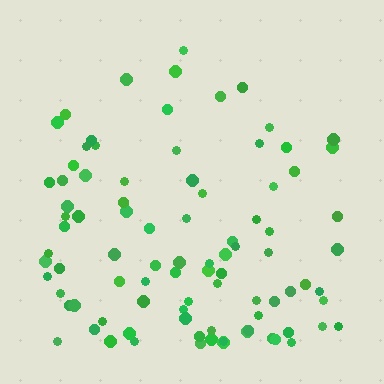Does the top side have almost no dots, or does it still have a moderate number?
Still a moderate number, just noticeably fewer than the bottom.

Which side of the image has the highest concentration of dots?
The bottom.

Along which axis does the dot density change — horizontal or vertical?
Vertical.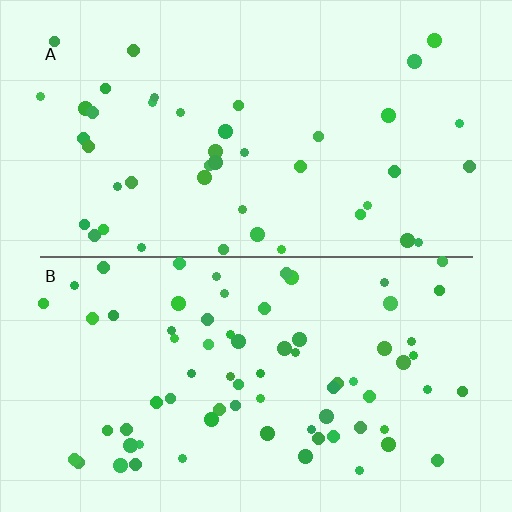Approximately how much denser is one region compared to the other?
Approximately 1.6× — region B over region A.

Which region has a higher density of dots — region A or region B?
B (the bottom).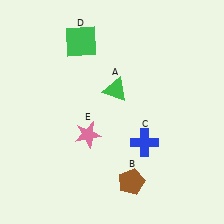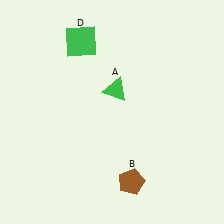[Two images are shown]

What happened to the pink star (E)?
The pink star (E) was removed in Image 2. It was in the bottom-left area of Image 1.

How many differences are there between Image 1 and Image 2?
There are 2 differences between the two images.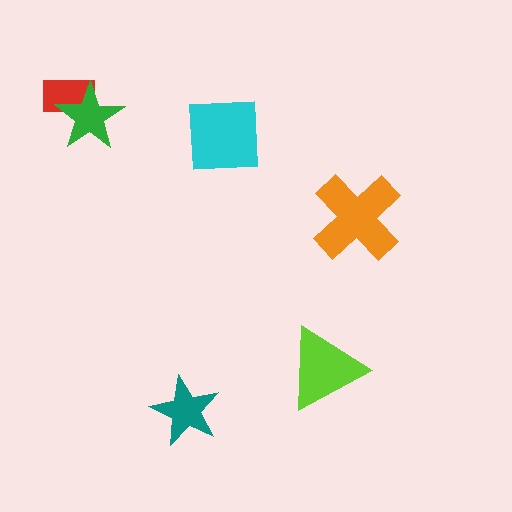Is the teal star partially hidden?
No, no other shape covers it.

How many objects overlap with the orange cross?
0 objects overlap with the orange cross.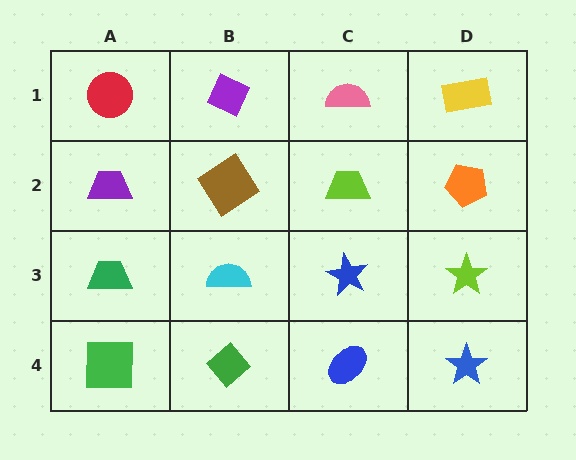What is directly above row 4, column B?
A cyan semicircle.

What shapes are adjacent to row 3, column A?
A purple trapezoid (row 2, column A), a green square (row 4, column A), a cyan semicircle (row 3, column B).